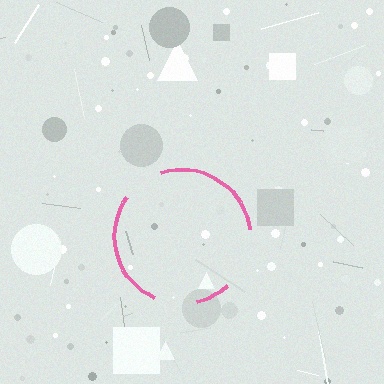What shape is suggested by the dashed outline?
The dashed outline suggests a circle.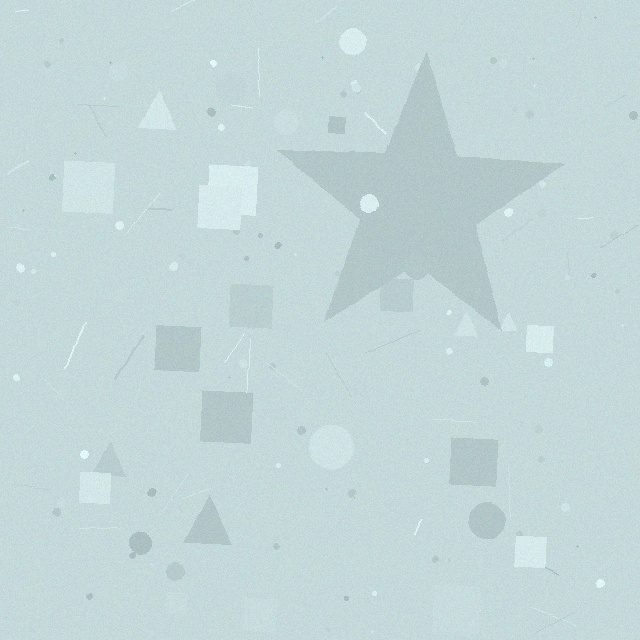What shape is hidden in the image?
A star is hidden in the image.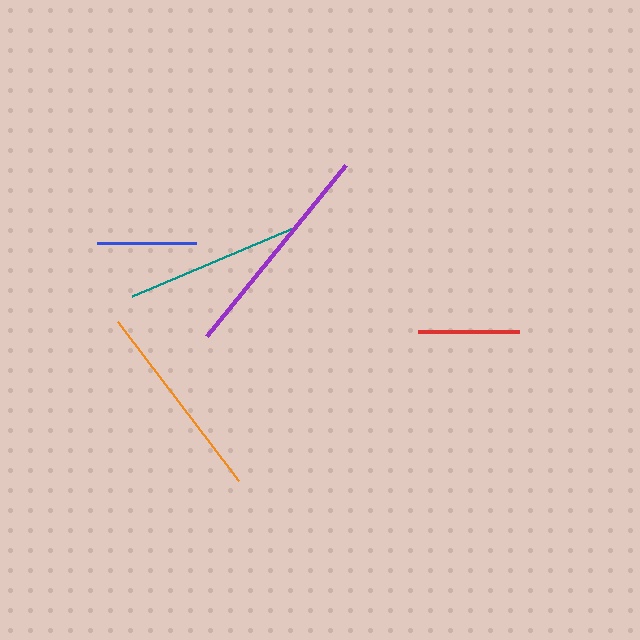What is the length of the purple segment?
The purple segment is approximately 221 pixels long.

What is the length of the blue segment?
The blue segment is approximately 100 pixels long.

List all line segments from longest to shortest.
From longest to shortest: purple, orange, teal, red, blue.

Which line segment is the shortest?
The blue line is the shortest at approximately 100 pixels.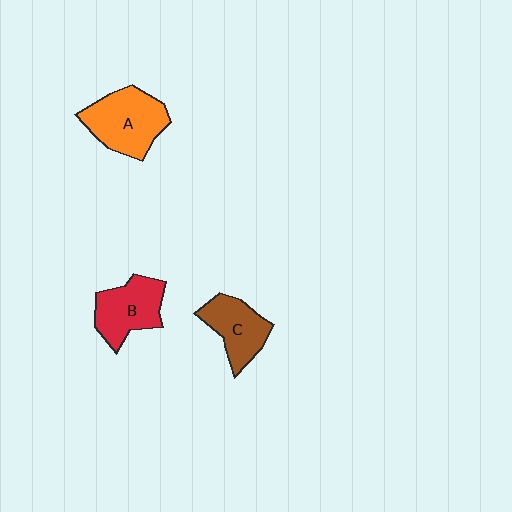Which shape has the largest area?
Shape A (orange).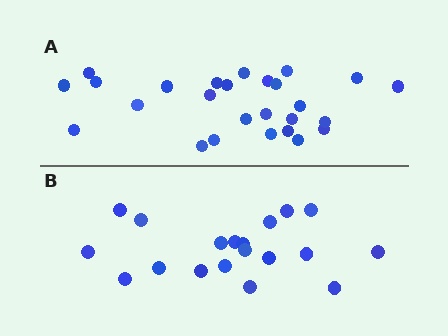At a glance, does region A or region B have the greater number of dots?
Region A (the top region) has more dots.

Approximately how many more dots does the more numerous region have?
Region A has roughly 8 or so more dots than region B.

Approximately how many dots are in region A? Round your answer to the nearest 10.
About 30 dots. (The exact count is 26, which rounds to 30.)